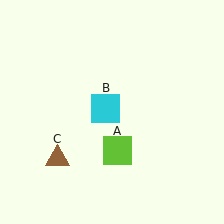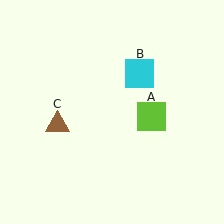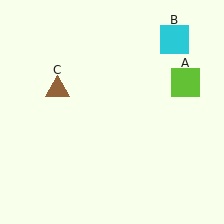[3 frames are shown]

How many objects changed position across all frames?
3 objects changed position: lime square (object A), cyan square (object B), brown triangle (object C).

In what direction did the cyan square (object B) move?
The cyan square (object B) moved up and to the right.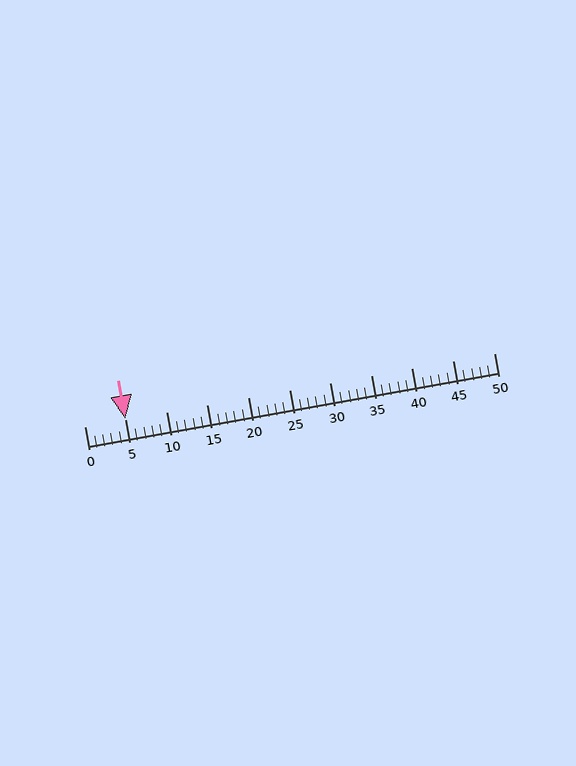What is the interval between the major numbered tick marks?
The major tick marks are spaced 5 units apart.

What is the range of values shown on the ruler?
The ruler shows values from 0 to 50.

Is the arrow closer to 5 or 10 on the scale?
The arrow is closer to 5.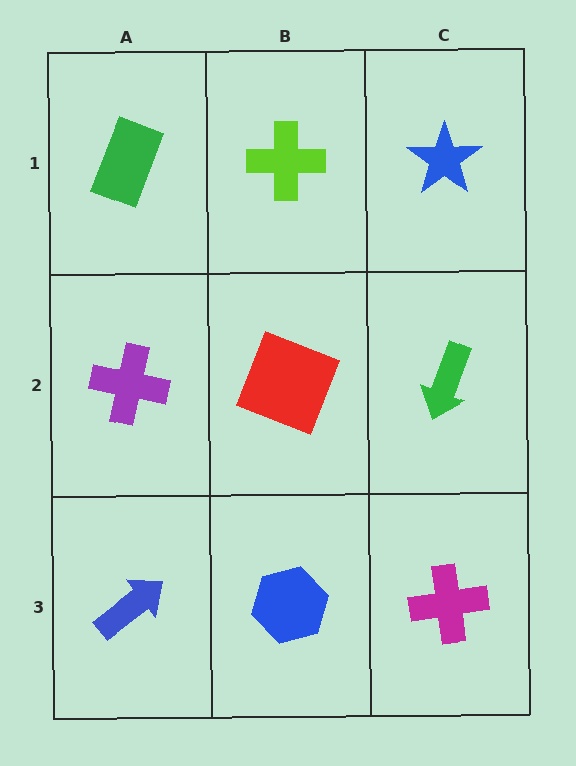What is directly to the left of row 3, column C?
A blue hexagon.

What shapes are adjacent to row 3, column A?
A purple cross (row 2, column A), a blue hexagon (row 3, column B).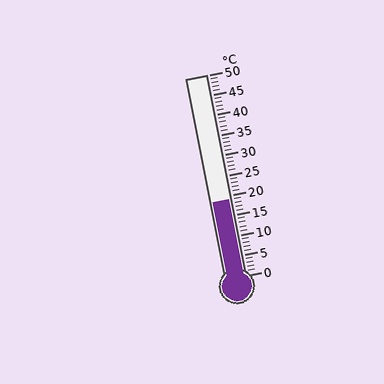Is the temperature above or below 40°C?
The temperature is below 40°C.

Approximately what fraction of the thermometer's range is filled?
The thermometer is filled to approximately 40% of its range.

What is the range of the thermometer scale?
The thermometer scale ranges from 0°C to 50°C.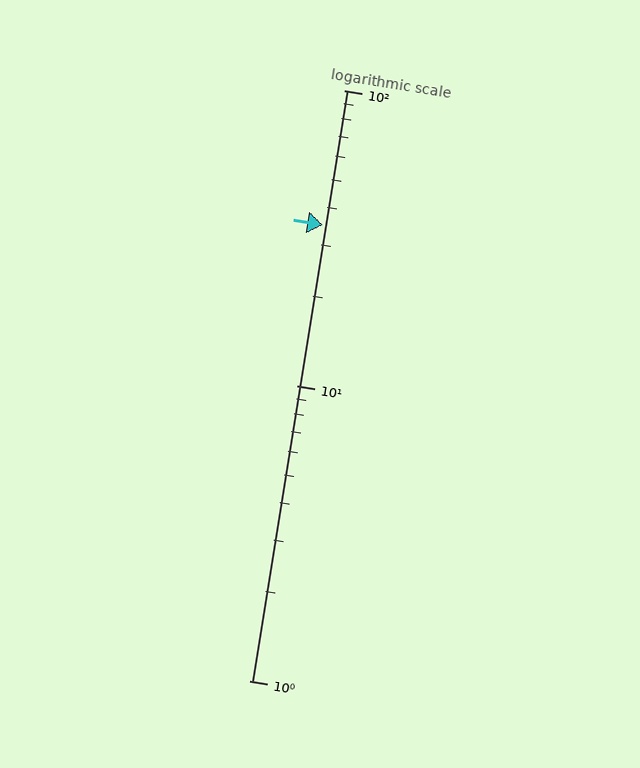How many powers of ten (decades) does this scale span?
The scale spans 2 decades, from 1 to 100.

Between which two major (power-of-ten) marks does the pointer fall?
The pointer is between 10 and 100.